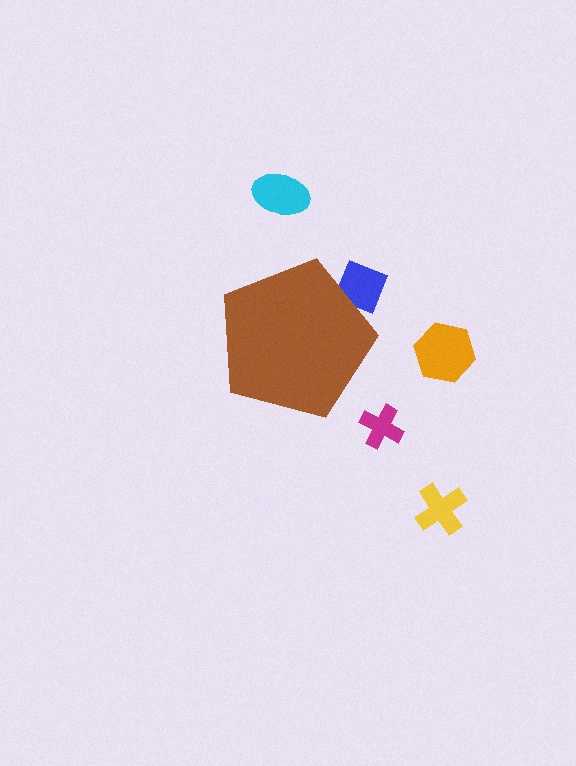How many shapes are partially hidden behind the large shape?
1 shape is partially hidden.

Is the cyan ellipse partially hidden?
No, the cyan ellipse is fully visible.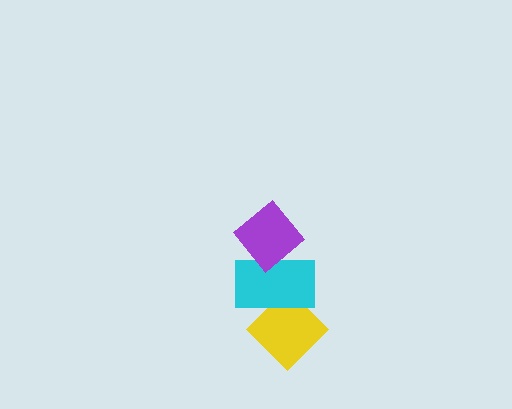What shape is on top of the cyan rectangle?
The purple diamond is on top of the cyan rectangle.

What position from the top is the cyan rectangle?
The cyan rectangle is 2nd from the top.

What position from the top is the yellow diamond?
The yellow diamond is 3rd from the top.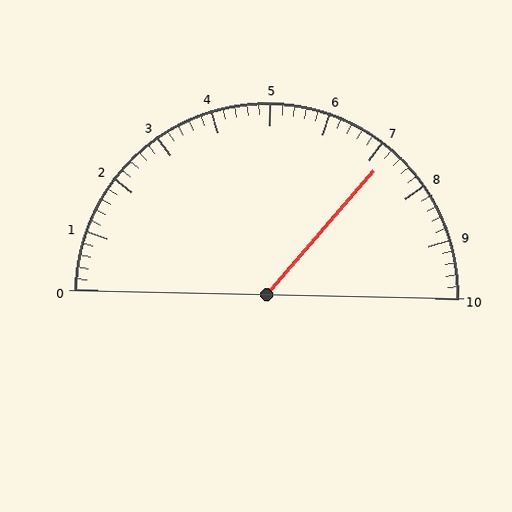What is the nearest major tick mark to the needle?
The nearest major tick mark is 7.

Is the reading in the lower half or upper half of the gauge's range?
The reading is in the upper half of the range (0 to 10).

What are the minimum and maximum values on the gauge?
The gauge ranges from 0 to 10.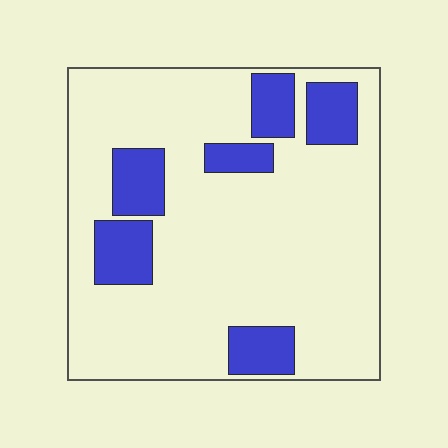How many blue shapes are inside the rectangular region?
6.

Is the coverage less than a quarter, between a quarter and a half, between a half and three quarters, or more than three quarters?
Less than a quarter.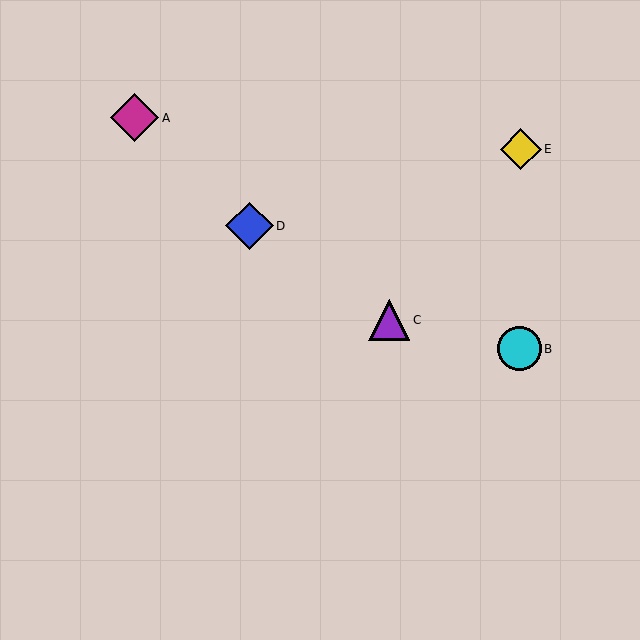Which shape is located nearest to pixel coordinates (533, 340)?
The cyan circle (labeled B) at (519, 349) is nearest to that location.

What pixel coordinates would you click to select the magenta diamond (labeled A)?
Click at (135, 118) to select the magenta diamond A.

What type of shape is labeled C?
Shape C is a purple triangle.